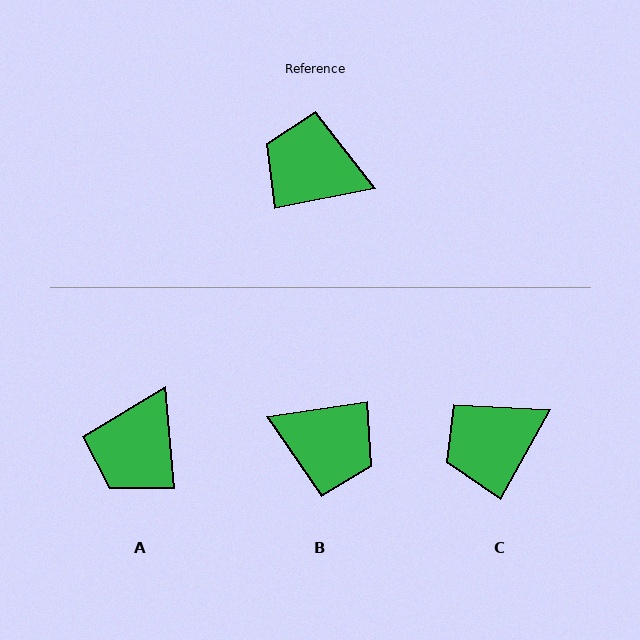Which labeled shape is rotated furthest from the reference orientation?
B, about 177 degrees away.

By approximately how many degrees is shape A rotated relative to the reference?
Approximately 84 degrees counter-clockwise.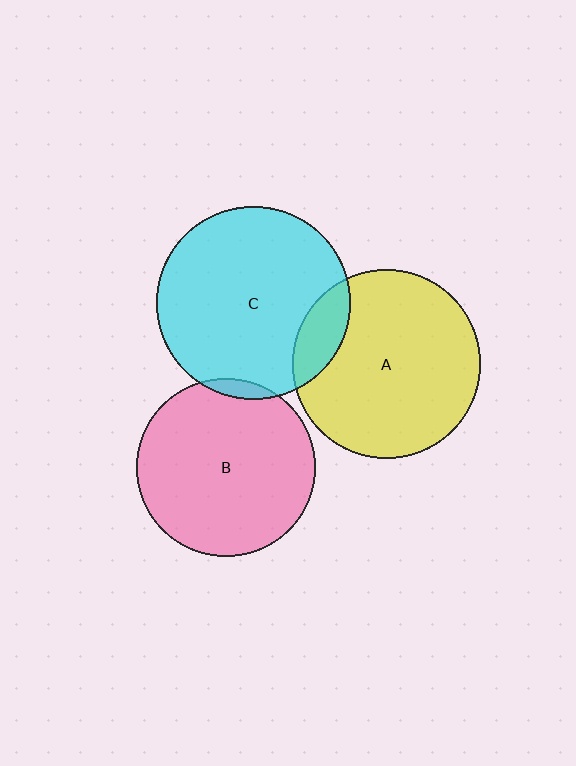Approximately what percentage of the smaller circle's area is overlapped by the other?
Approximately 15%.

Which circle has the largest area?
Circle C (cyan).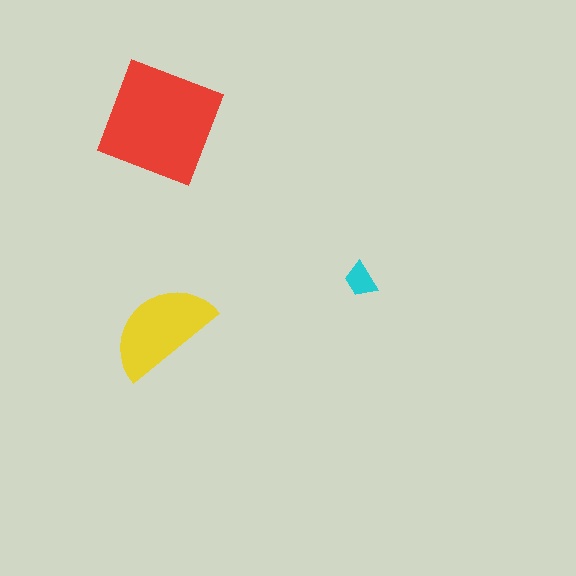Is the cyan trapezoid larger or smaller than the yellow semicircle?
Smaller.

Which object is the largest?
The red square.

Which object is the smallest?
The cyan trapezoid.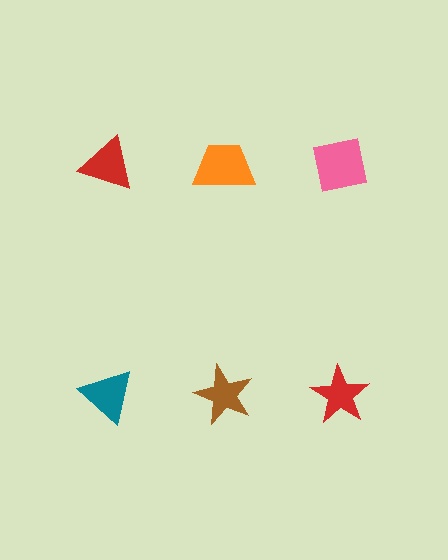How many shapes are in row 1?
3 shapes.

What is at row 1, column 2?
An orange trapezoid.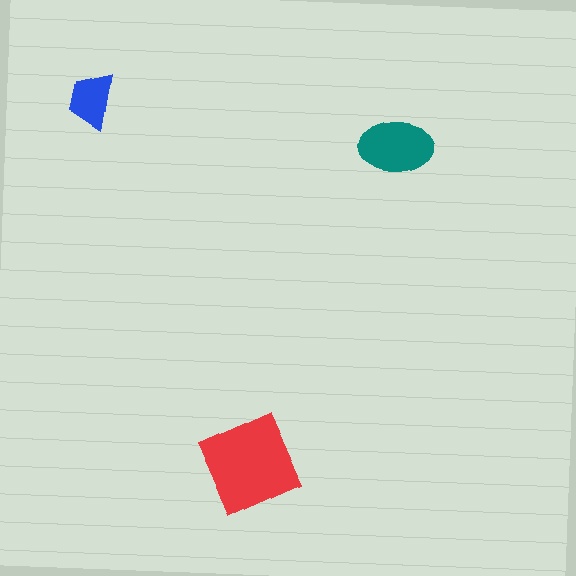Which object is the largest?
The red diamond.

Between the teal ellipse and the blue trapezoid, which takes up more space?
The teal ellipse.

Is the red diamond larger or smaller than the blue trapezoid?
Larger.